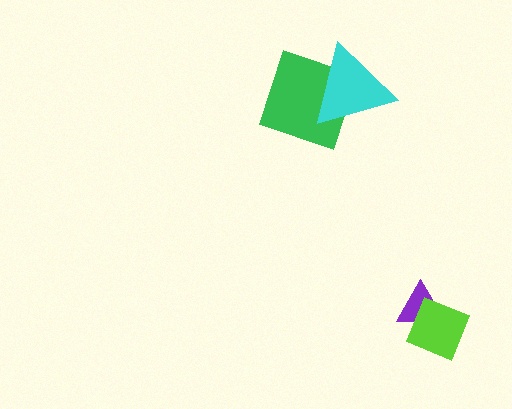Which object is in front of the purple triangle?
The lime diamond is in front of the purple triangle.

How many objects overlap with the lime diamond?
1 object overlaps with the lime diamond.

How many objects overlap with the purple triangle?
1 object overlaps with the purple triangle.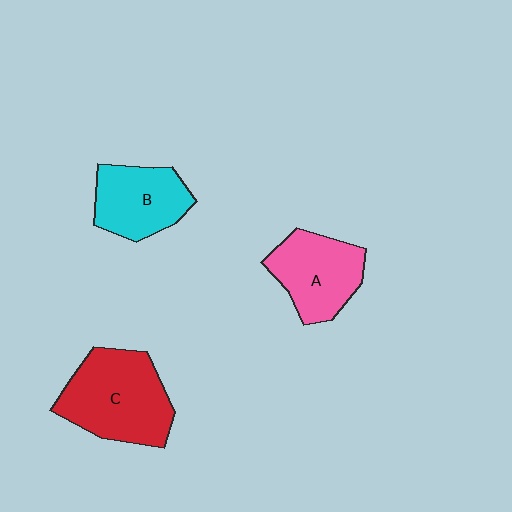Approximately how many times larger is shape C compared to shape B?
Approximately 1.4 times.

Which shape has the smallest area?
Shape B (cyan).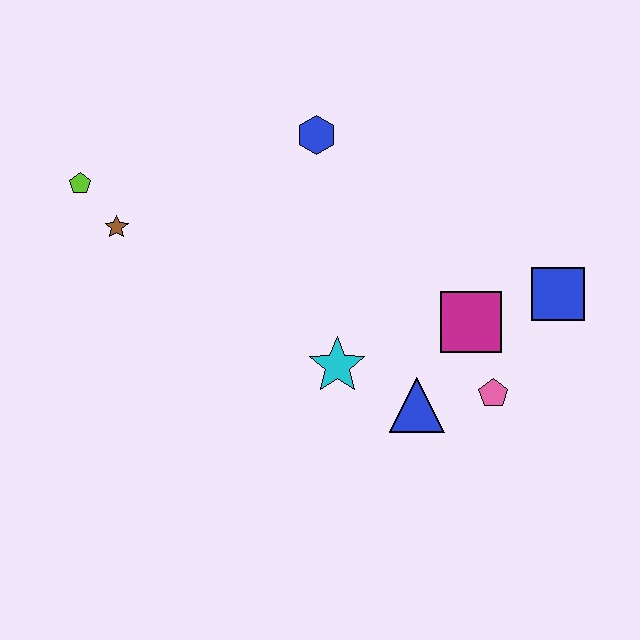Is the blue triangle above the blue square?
No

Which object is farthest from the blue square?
The lime pentagon is farthest from the blue square.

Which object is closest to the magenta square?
The pink pentagon is closest to the magenta square.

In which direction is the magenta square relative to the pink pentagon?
The magenta square is above the pink pentagon.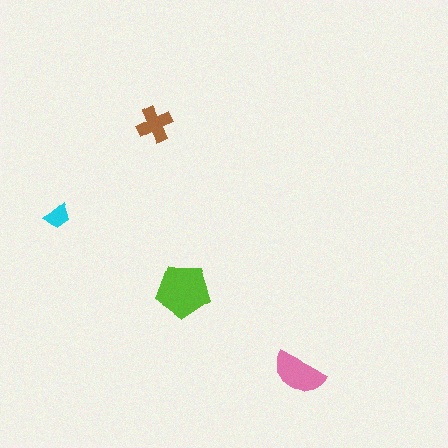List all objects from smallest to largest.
The cyan trapezoid, the brown cross, the pink semicircle, the lime pentagon.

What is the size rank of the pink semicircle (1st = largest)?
2nd.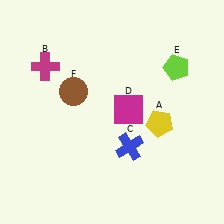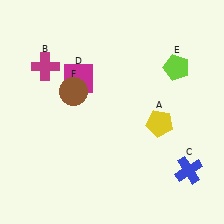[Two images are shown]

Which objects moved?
The objects that moved are: the blue cross (C), the magenta square (D).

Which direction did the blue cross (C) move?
The blue cross (C) moved right.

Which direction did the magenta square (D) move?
The magenta square (D) moved left.